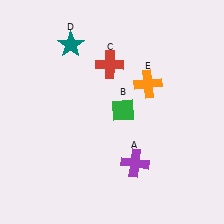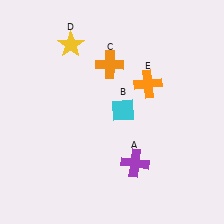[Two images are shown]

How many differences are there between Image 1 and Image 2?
There are 3 differences between the two images.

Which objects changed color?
B changed from green to cyan. C changed from red to orange. D changed from teal to yellow.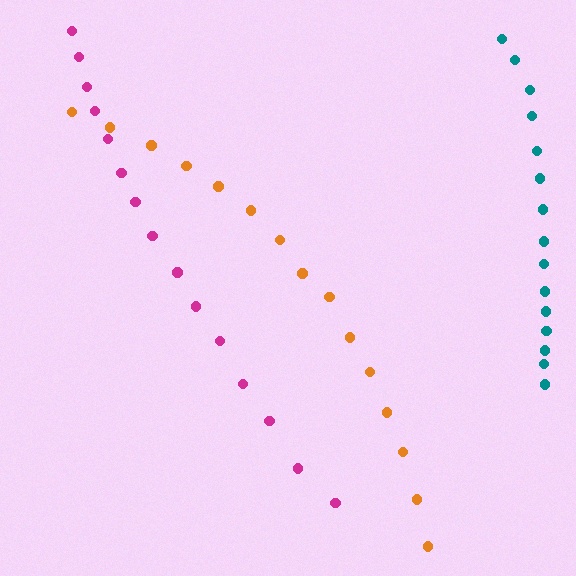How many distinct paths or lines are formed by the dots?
There are 3 distinct paths.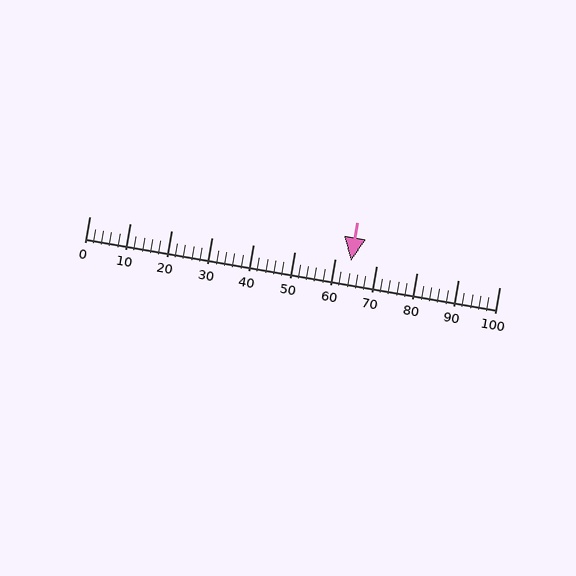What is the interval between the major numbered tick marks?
The major tick marks are spaced 10 units apart.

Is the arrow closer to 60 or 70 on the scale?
The arrow is closer to 60.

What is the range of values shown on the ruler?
The ruler shows values from 0 to 100.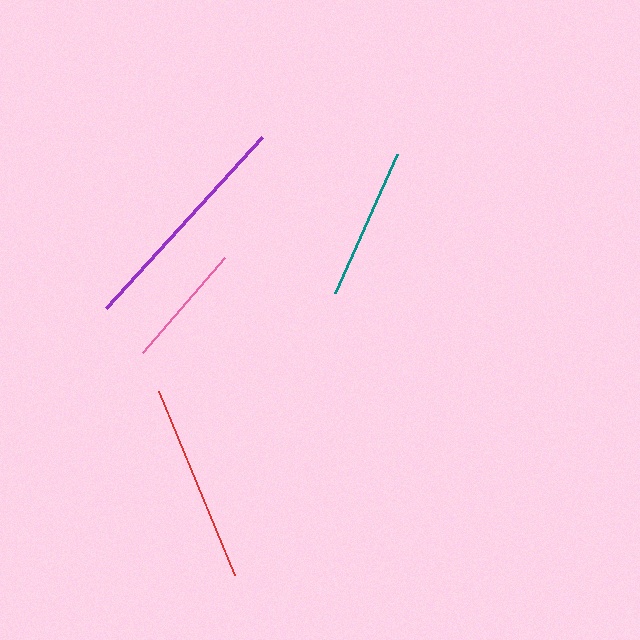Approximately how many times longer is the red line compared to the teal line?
The red line is approximately 1.3 times the length of the teal line.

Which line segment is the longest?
The purple line is the longest at approximately 231 pixels.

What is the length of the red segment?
The red segment is approximately 199 pixels long.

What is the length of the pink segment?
The pink segment is approximately 126 pixels long.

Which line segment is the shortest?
The pink line is the shortest at approximately 126 pixels.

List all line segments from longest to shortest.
From longest to shortest: purple, red, teal, pink.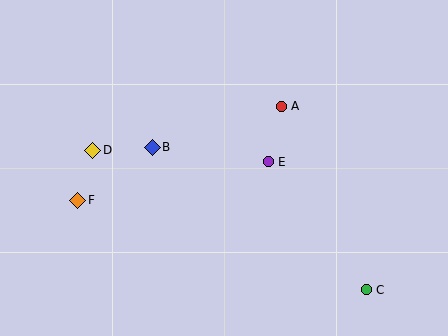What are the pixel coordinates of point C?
Point C is at (366, 290).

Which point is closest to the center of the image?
Point E at (268, 162) is closest to the center.